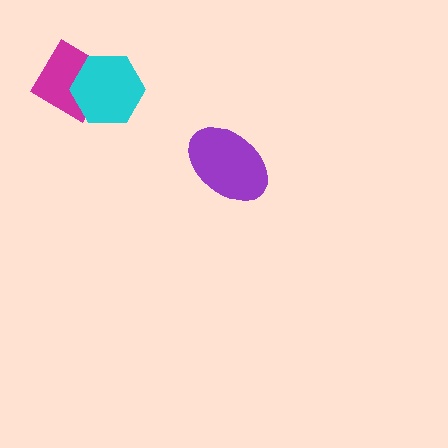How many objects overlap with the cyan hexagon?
1 object overlaps with the cyan hexagon.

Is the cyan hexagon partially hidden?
No, no other shape covers it.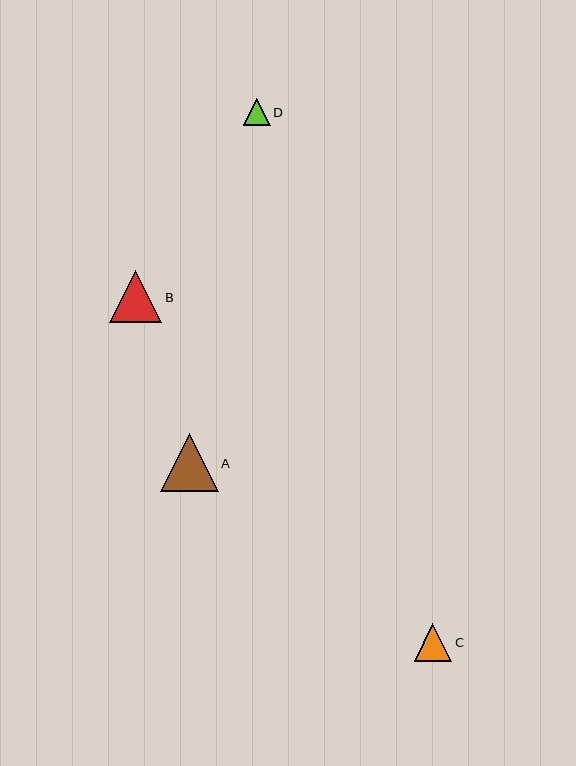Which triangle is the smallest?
Triangle D is the smallest with a size of approximately 26 pixels.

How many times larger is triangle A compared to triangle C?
Triangle A is approximately 1.5 times the size of triangle C.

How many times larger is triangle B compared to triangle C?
Triangle B is approximately 1.4 times the size of triangle C.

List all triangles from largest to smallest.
From largest to smallest: A, B, C, D.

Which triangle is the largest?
Triangle A is the largest with a size of approximately 58 pixels.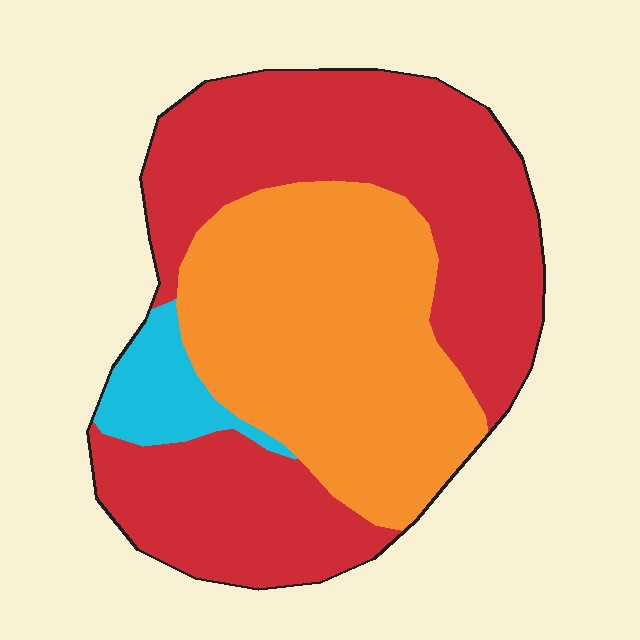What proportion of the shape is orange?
Orange takes up about two fifths (2/5) of the shape.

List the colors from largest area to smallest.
From largest to smallest: red, orange, cyan.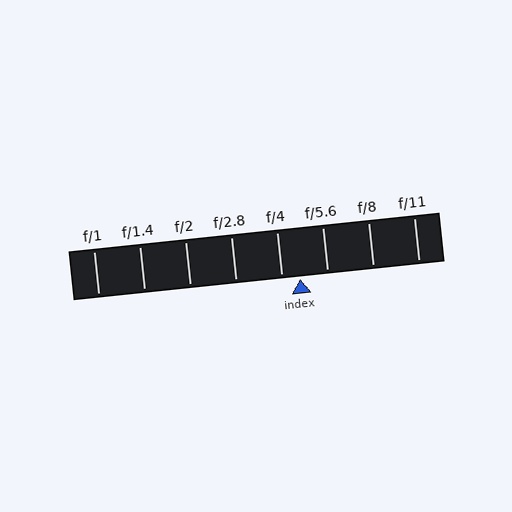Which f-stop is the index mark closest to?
The index mark is closest to f/4.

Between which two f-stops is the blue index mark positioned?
The index mark is between f/4 and f/5.6.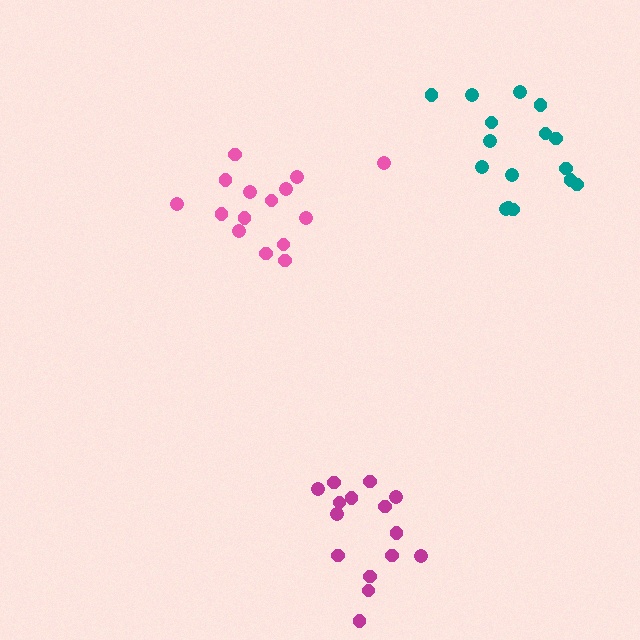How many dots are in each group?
Group 1: 15 dots, Group 2: 16 dots, Group 3: 15 dots (46 total).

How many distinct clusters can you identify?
There are 3 distinct clusters.